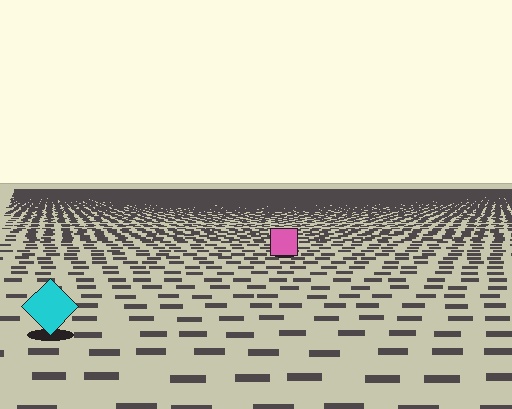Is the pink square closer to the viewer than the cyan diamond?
No. The cyan diamond is closer — you can tell from the texture gradient: the ground texture is coarser near it.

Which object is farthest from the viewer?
The pink square is farthest from the viewer. It appears smaller and the ground texture around it is denser.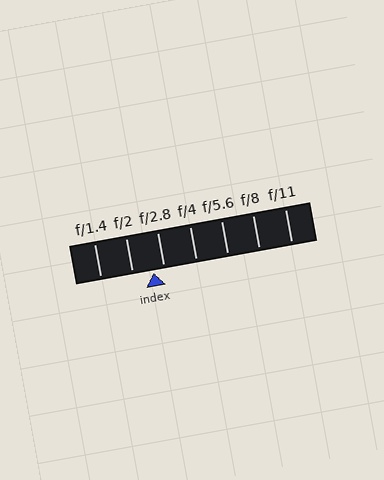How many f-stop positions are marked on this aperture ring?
There are 7 f-stop positions marked.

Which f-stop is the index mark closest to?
The index mark is closest to f/2.8.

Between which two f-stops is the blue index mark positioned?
The index mark is between f/2 and f/2.8.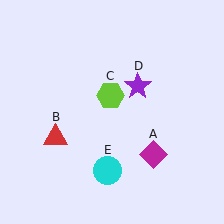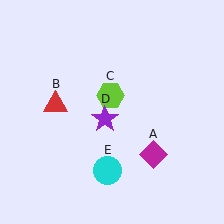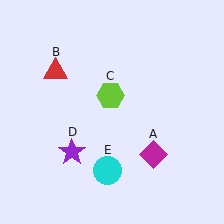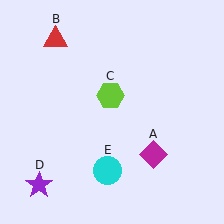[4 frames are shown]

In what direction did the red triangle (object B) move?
The red triangle (object B) moved up.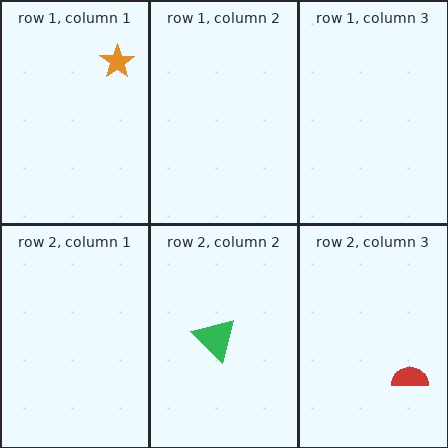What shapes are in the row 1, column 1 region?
The orange star.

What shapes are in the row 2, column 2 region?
The green triangle.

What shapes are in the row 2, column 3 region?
The red semicircle.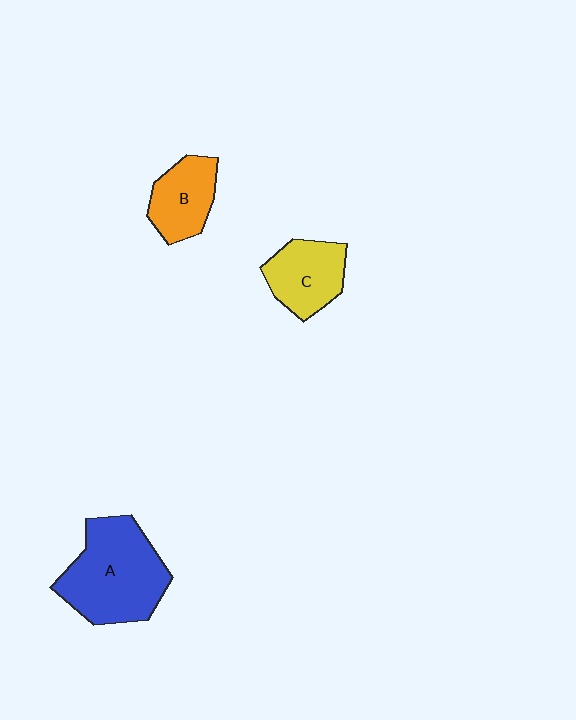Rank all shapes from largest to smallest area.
From largest to smallest: A (blue), C (yellow), B (orange).